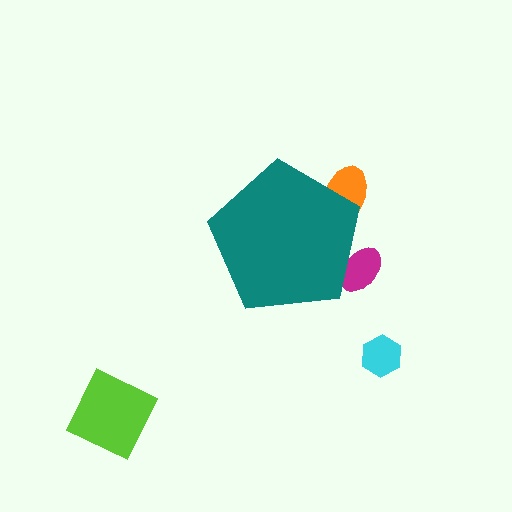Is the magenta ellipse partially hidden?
Yes, the magenta ellipse is partially hidden behind the teal pentagon.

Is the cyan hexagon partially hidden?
No, the cyan hexagon is fully visible.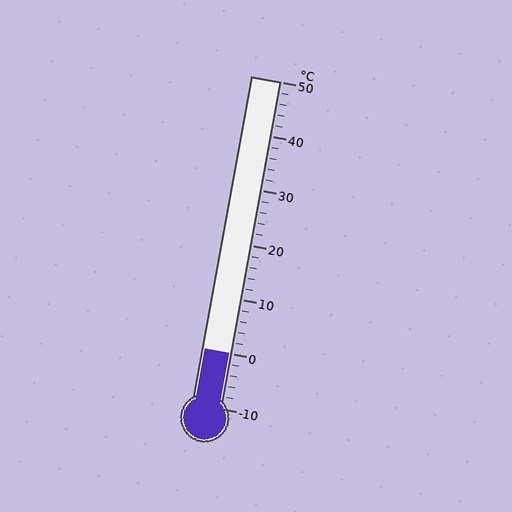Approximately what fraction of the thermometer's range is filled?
The thermometer is filled to approximately 15% of its range.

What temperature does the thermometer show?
The thermometer shows approximately 0°C.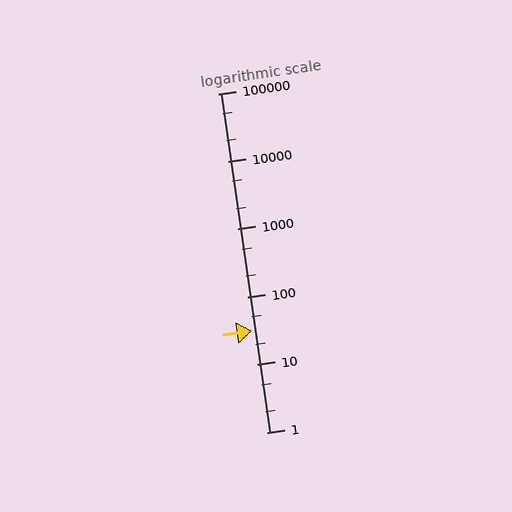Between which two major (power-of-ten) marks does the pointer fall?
The pointer is between 10 and 100.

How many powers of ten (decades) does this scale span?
The scale spans 5 decades, from 1 to 100000.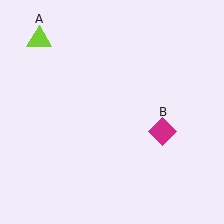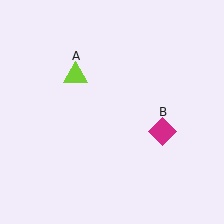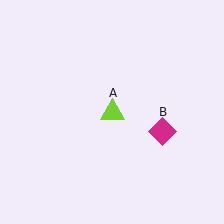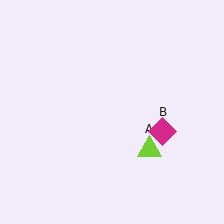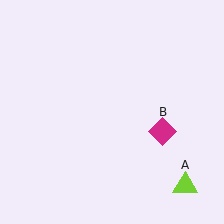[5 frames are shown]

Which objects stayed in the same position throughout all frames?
Magenta diamond (object B) remained stationary.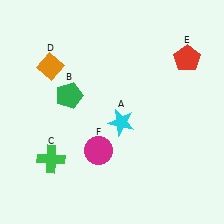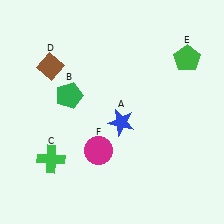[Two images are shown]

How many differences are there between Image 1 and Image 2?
There are 3 differences between the two images.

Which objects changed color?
A changed from cyan to blue. D changed from orange to brown. E changed from red to green.